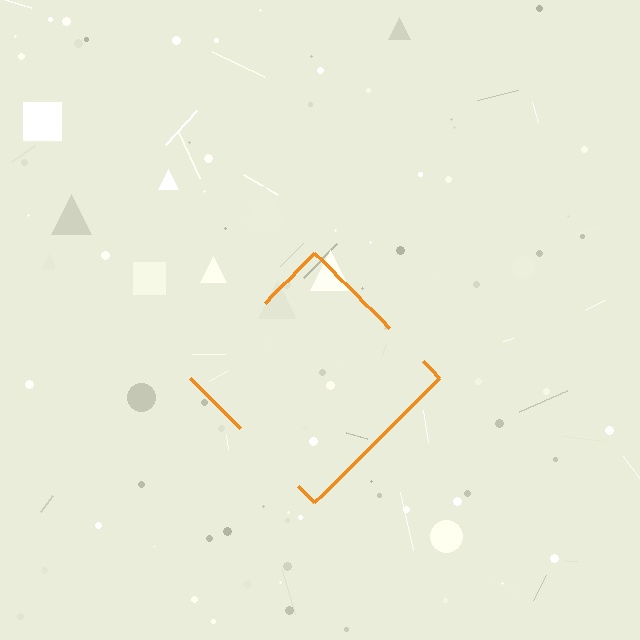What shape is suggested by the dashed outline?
The dashed outline suggests a diamond.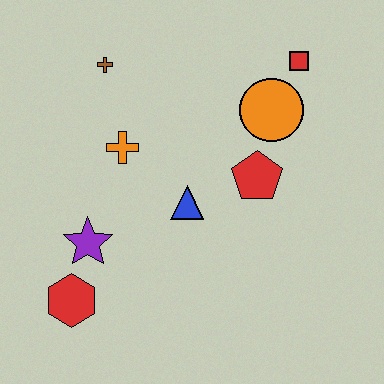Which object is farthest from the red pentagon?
The red hexagon is farthest from the red pentagon.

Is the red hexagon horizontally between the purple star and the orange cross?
No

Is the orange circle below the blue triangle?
No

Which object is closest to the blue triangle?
The red pentagon is closest to the blue triangle.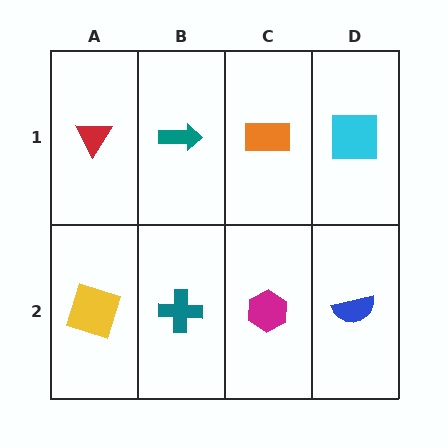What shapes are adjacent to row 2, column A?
A red triangle (row 1, column A), a teal cross (row 2, column B).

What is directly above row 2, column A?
A red triangle.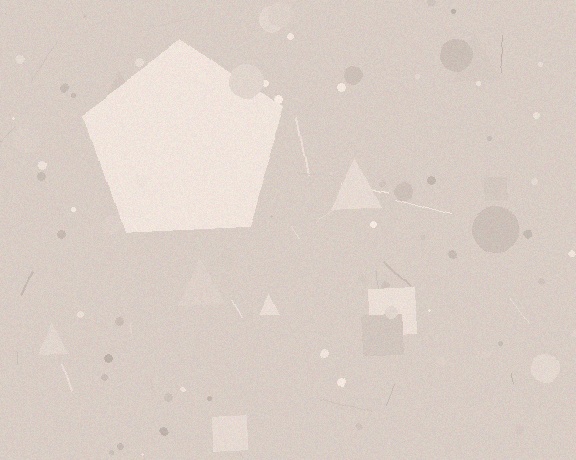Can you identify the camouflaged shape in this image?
The camouflaged shape is a pentagon.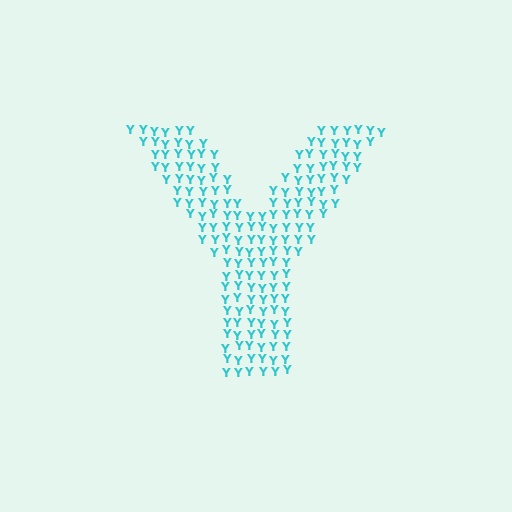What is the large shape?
The large shape is the letter Y.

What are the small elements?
The small elements are letter Y's.